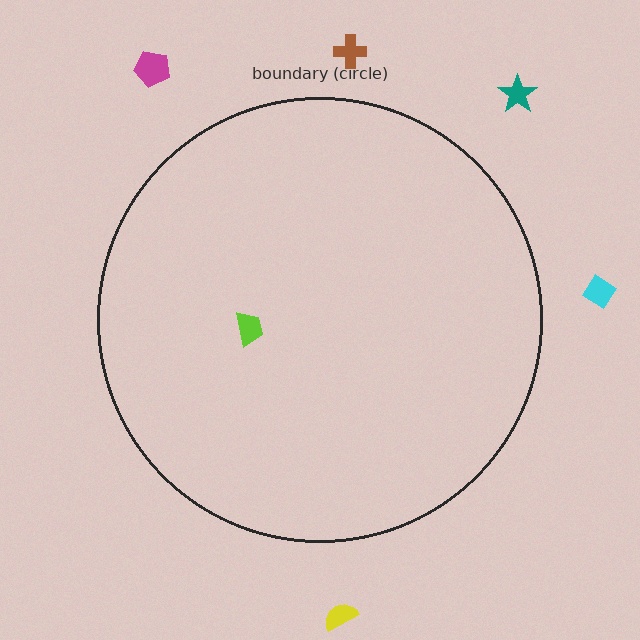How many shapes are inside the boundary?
1 inside, 5 outside.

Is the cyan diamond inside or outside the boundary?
Outside.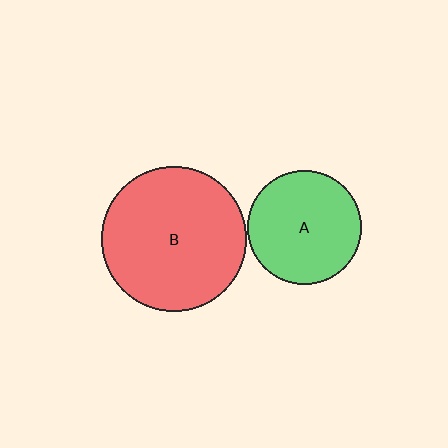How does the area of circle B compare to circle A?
Approximately 1.6 times.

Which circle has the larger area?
Circle B (red).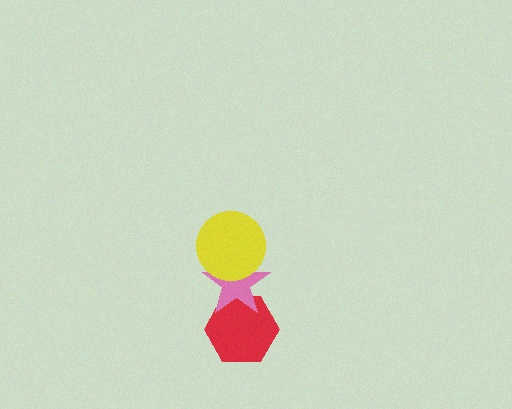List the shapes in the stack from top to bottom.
From top to bottom: the yellow circle, the pink star, the red hexagon.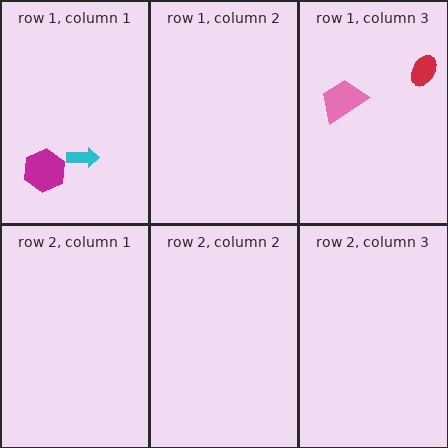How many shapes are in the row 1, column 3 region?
2.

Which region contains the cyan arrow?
The row 1, column 1 region.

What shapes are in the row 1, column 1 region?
The magenta hexagon, the cyan arrow.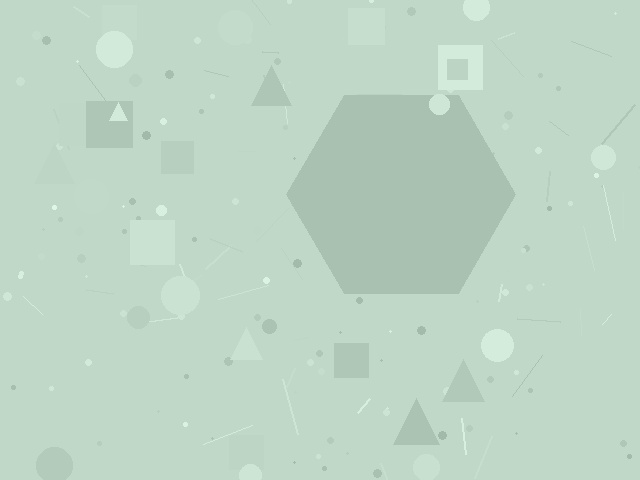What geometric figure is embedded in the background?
A hexagon is embedded in the background.